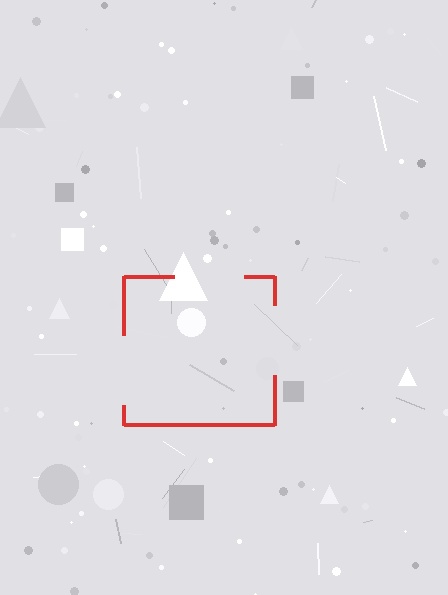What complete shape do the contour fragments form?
The contour fragments form a square.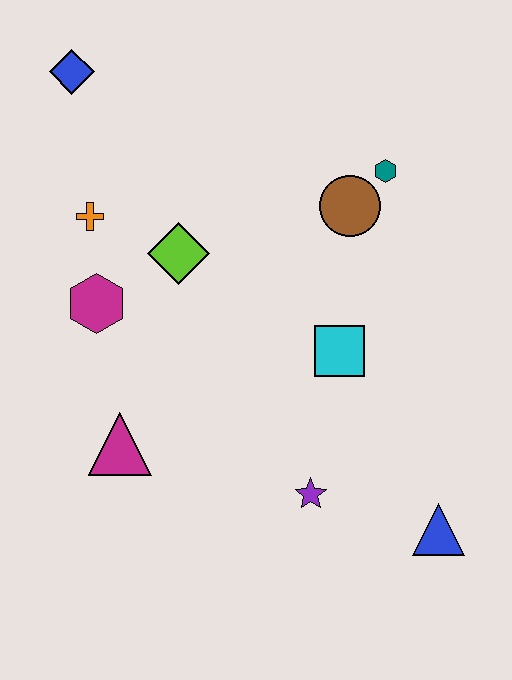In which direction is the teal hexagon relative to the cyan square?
The teal hexagon is above the cyan square.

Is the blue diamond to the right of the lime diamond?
No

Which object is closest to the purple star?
The blue triangle is closest to the purple star.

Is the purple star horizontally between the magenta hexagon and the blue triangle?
Yes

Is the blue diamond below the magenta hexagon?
No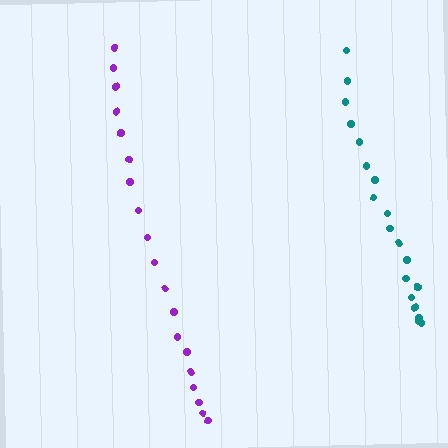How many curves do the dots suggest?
There are 2 distinct paths.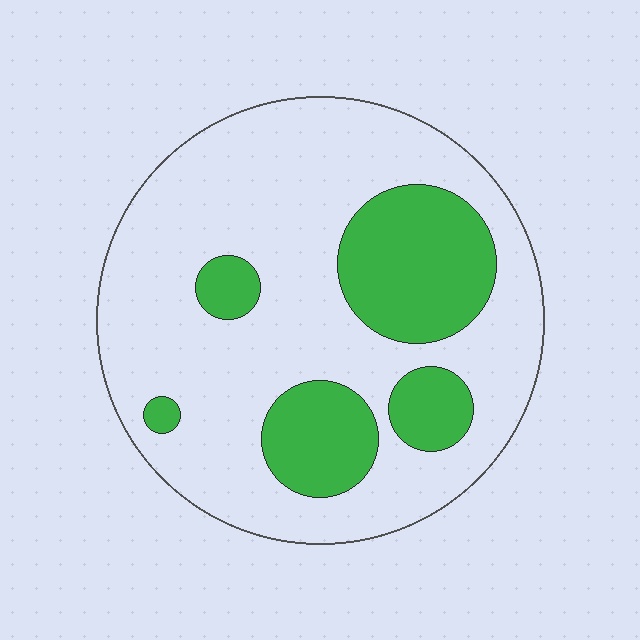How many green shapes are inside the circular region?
5.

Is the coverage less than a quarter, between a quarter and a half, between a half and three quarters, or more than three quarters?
Between a quarter and a half.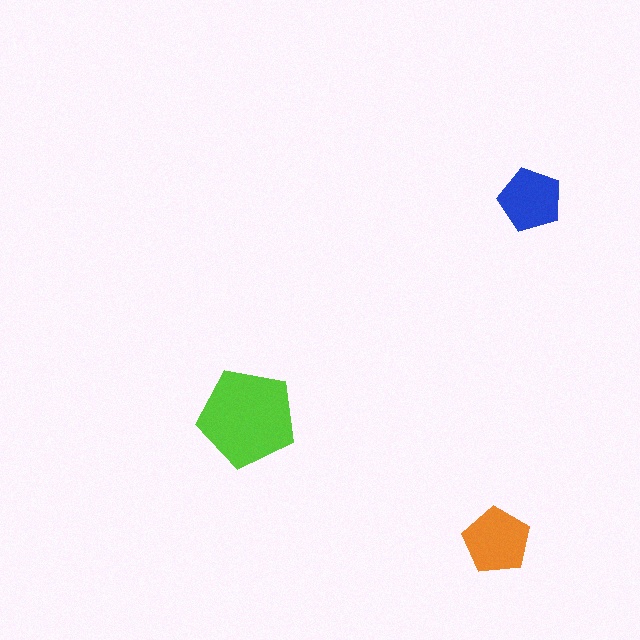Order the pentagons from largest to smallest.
the lime one, the orange one, the blue one.